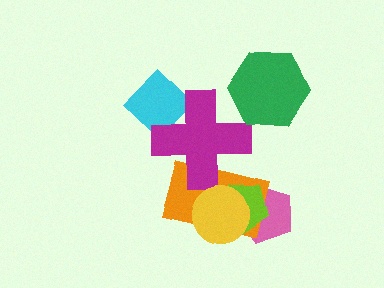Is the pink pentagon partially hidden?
Yes, it is partially covered by another shape.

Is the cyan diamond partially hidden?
Yes, it is partially covered by another shape.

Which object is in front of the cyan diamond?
The magenta cross is in front of the cyan diamond.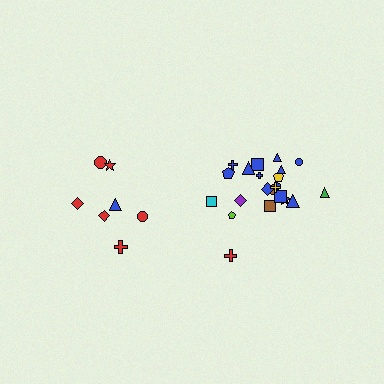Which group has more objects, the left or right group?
The right group.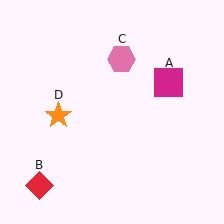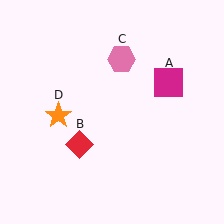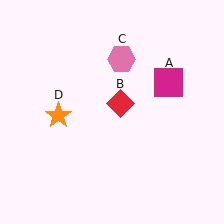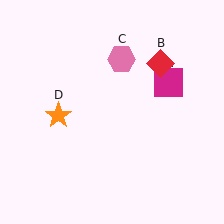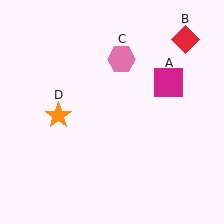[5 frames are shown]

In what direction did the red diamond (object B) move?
The red diamond (object B) moved up and to the right.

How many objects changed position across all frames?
1 object changed position: red diamond (object B).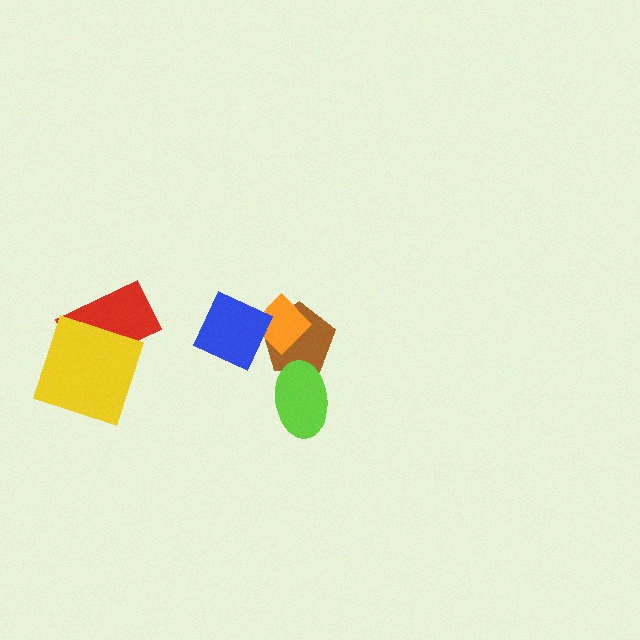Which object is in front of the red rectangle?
The yellow square is in front of the red rectangle.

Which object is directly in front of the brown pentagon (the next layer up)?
The orange diamond is directly in front of the brown pentagon.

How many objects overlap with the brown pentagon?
3 objects overlap with the brown pentagon.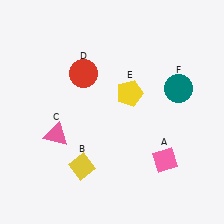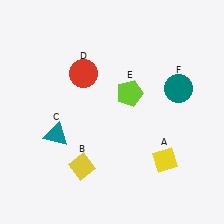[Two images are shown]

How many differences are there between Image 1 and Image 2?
There are 3 differences between the two images.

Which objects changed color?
A changed from pink to yellow. C changed from pink to teal. E changed from yellow to lime.